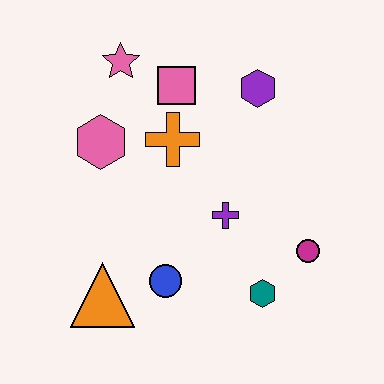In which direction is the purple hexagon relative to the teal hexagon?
The purple hexagon is above the teal hexagon.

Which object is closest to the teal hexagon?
The magenta circle is closest to the teal hexagon.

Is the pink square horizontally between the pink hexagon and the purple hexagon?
Yes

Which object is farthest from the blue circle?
The pink star is farthest from the blue circle.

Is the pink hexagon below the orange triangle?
No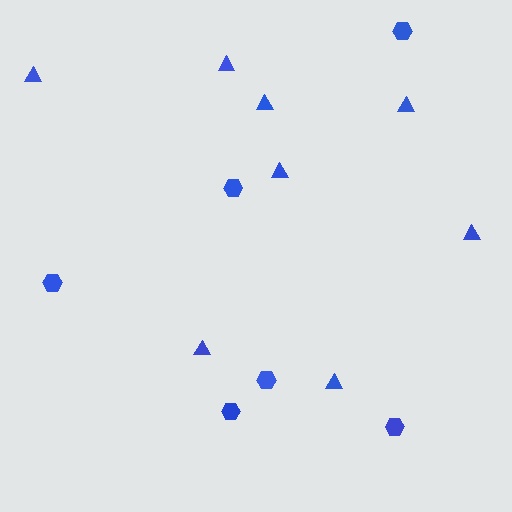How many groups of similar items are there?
There are 2 groups: one group of triangles (8) and one group of hexagons (6).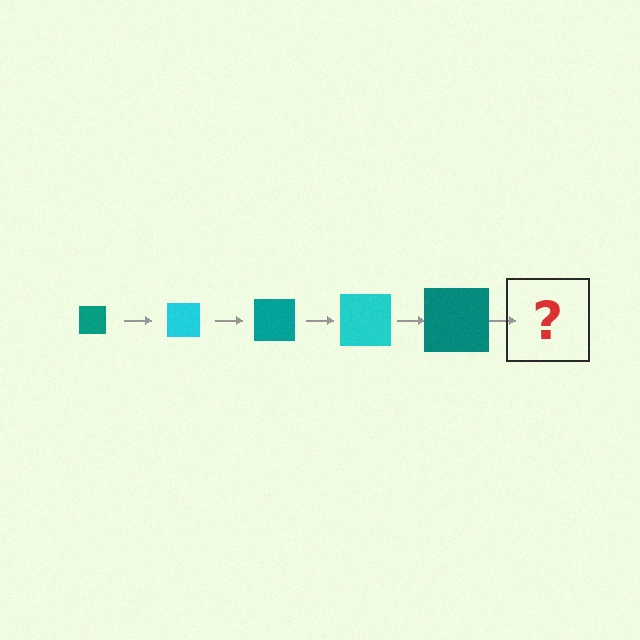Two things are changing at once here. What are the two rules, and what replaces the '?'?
The two rules are that the square grows larger each step and the color cycles through teal and cyan. The '?' should be a cyan square, larger than the previous one.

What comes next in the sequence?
The next element should be a cyan square, larger than the previous one.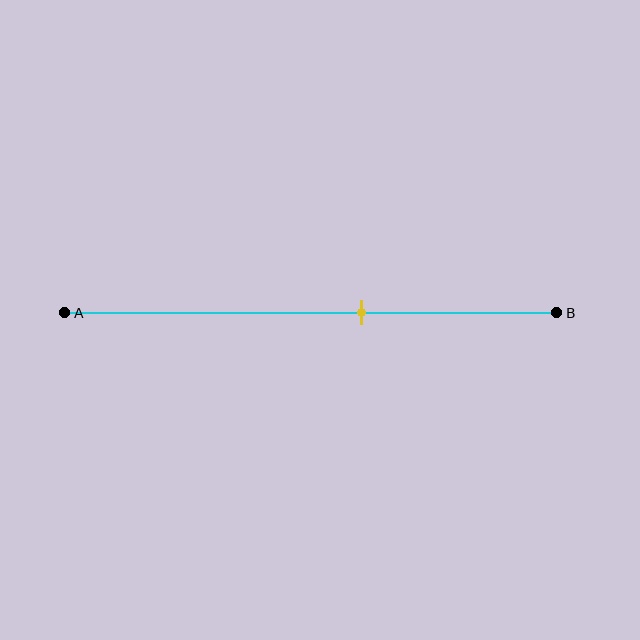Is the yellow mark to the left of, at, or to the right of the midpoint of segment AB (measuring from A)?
The yellow mark is to the right of the midpoint of segment AB.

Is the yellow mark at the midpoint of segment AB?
No, the mark is at about 60% from A, not at the 50% midpoint.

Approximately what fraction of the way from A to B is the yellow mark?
The yellow mark is approximately 60% of the way from A to B.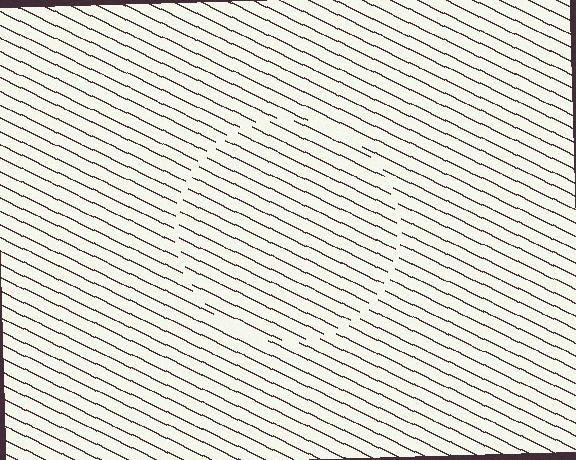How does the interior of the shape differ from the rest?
The interior of the shape contains the same grating, shifted by half a period — the contour is defined by the phase discontinuity where line-ends from the inner and outer gratings abut.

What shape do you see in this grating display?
An illusory circle. The interior of the shape contains the same grating, shifted by half a period — the contour is defined by the phase discontinuity where line-ends from the inner and outer gratings abut.